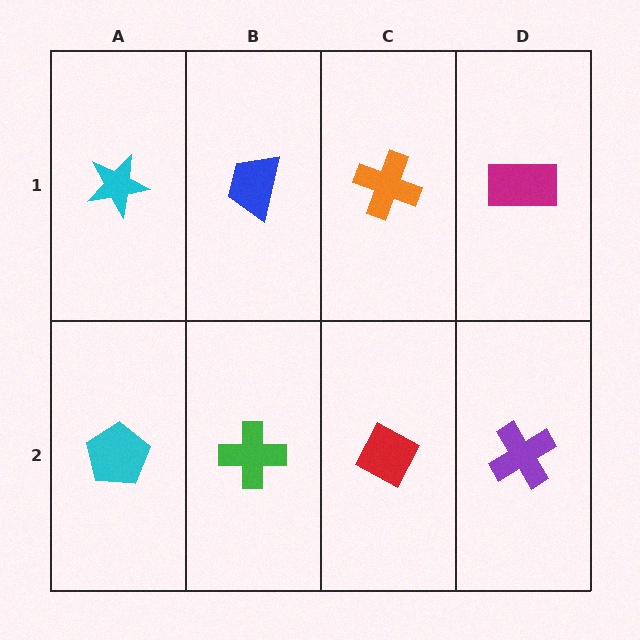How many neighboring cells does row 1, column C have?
3.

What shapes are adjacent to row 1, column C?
A red diamond (row 2, column C), a blue trapezoid (row 1, column B), a magenta rectangle (row 1, column D).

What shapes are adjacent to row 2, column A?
A cyan star (row 1, column A), a green cross (row 2, column B).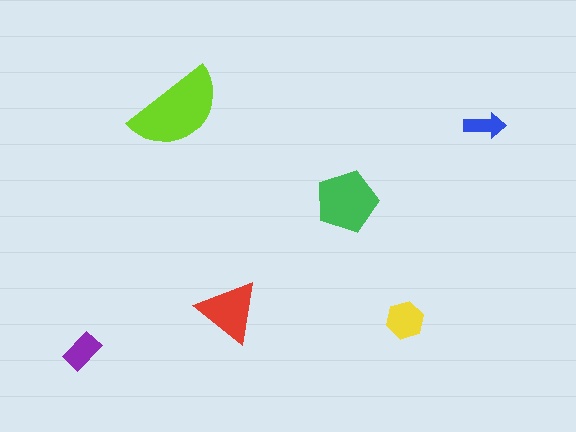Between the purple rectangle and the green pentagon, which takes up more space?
The green pentagon.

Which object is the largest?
The lime semicircle.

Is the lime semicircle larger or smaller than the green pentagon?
Larger.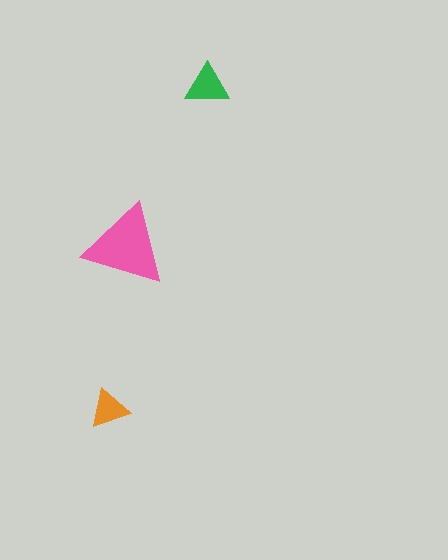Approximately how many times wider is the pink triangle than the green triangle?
About 2 times wider.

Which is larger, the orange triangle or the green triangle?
The green one.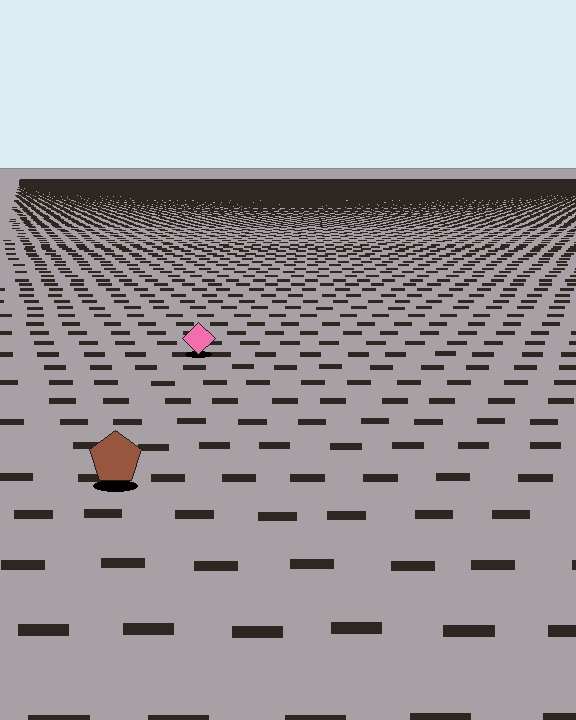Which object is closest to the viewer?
The brown pentagon is closest. The texture marks near it are larger and more spread out.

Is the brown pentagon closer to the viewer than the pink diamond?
Yes. The brown pentagon is closer — you can tell from the texture gradient: the ground texture is coarser near it.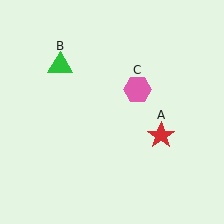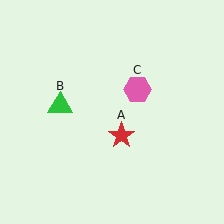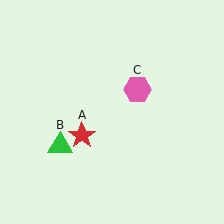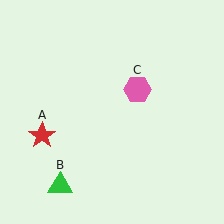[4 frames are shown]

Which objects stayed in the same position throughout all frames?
Pink hexagon (object C) remained stationary.